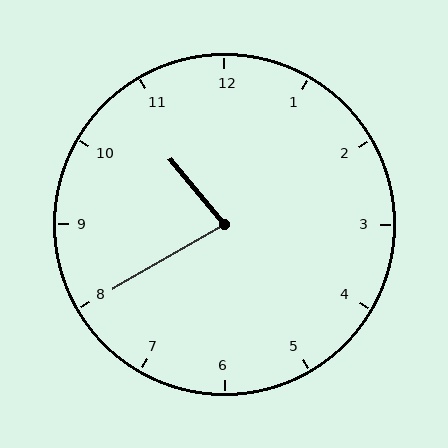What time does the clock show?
10:40.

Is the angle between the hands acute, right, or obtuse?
It is acute.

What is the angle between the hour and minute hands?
Approximately 80 degrees.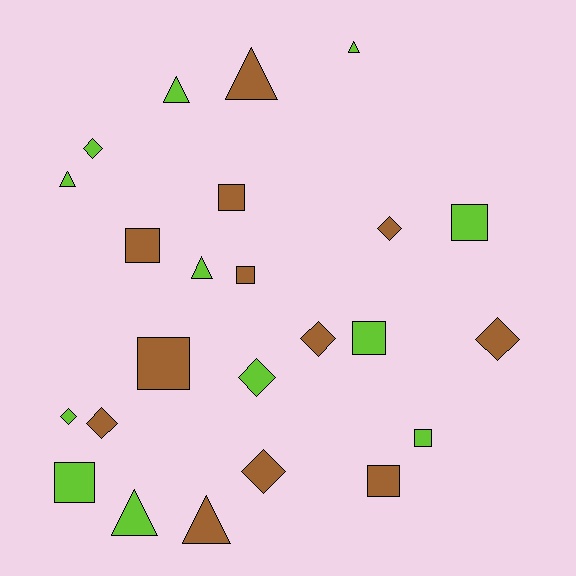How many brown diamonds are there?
There are 5 brown diamonds.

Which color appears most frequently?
Lime, with 12 objects.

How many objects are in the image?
There are 24 objects.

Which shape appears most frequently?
Square, with 9 objects.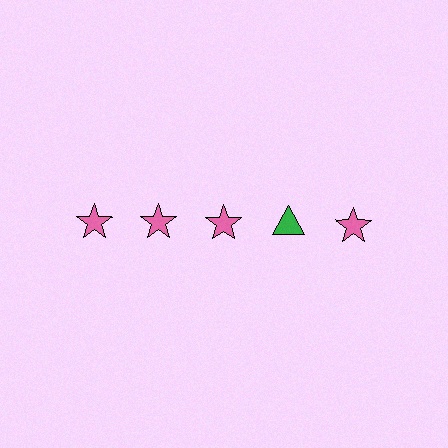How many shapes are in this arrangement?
There are 5 shapes arranged in a grid pattern.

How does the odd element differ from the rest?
It differs in both color (green instead of pink) and shape (triangle instead of star).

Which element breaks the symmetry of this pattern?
The green triangle in the top row, second from right column breaks the symmetry. All other shapes are pink stars.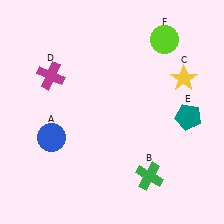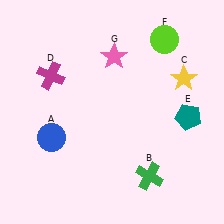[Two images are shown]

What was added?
A pink star (G) was added in Image 2.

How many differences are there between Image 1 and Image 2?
There is 1 difference between the two images.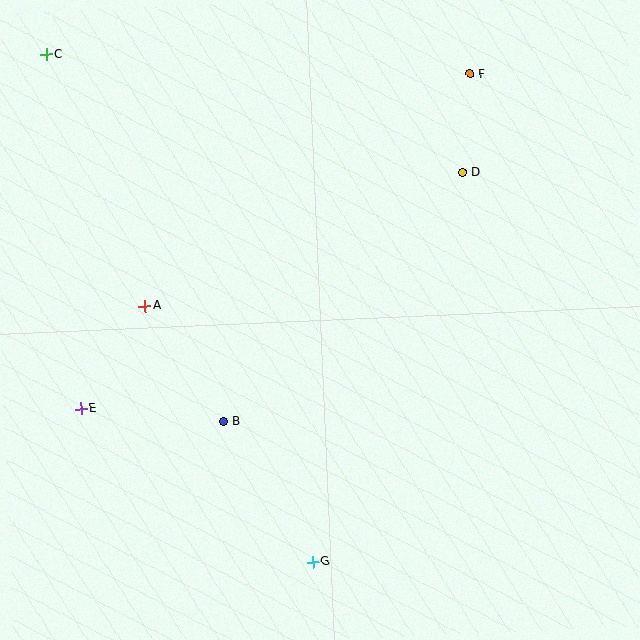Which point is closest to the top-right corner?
Point F is closest to the top-right corner.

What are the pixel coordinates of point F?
Point F is at (470, 74).